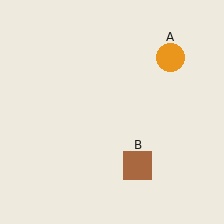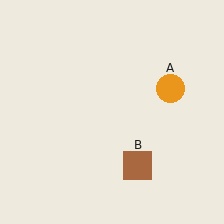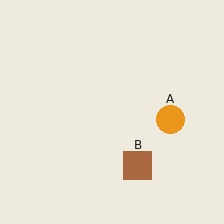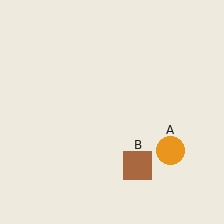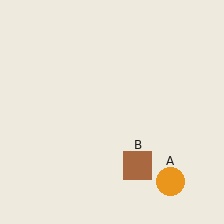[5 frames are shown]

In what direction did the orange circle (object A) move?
The orange circle (object A) moved down.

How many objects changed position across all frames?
1 object changed position: orange circle (object A).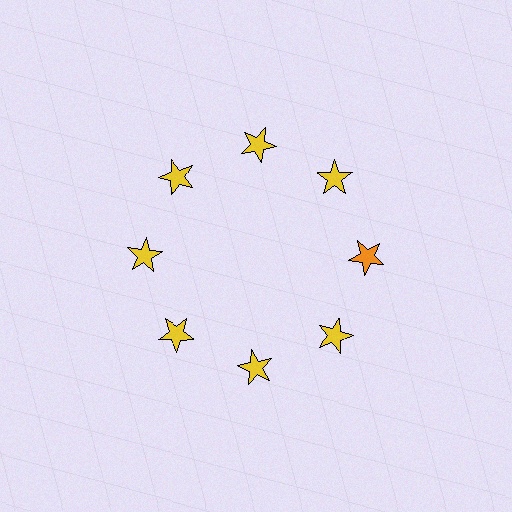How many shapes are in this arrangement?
There are 8 shapes arranged in a ring pattern.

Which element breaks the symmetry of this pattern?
The orange star at roughly the 3 o'clock position breaks the symmetry. All other shapes are yellow stars.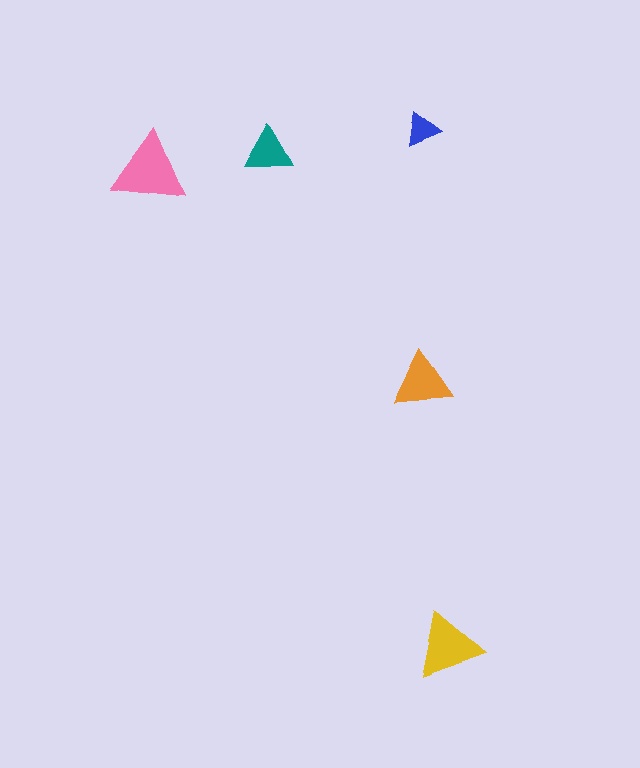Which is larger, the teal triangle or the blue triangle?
The teal one.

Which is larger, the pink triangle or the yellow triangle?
The pink one.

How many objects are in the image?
There are 5 objects in the image.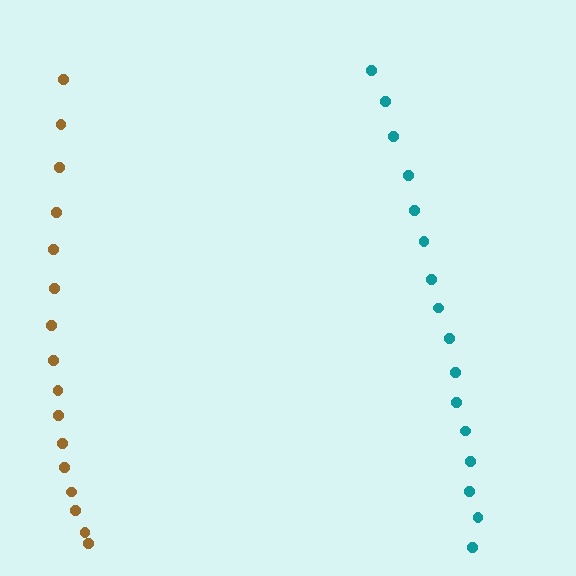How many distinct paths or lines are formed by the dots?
There are 2 distinct paths.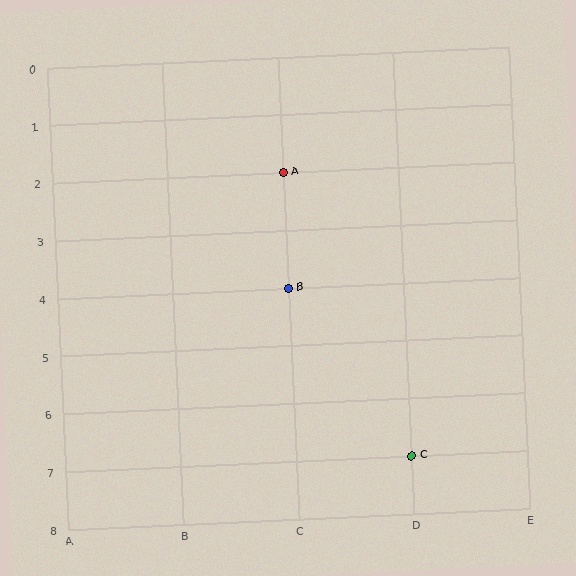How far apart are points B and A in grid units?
Points B and A are 2 rows apart.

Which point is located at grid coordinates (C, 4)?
Point B is at (C, 4).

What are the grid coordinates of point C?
Point C is at grid coordinates (D, 7).